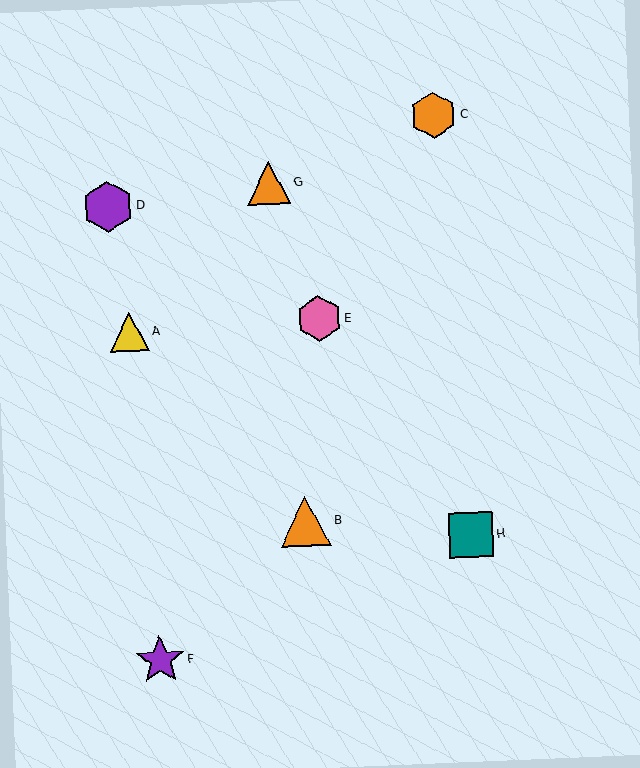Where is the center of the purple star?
The center of the purple star is at (160, 660).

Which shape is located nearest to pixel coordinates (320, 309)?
The pink hexagon (labeled E) at (319, 319) is nearest to that location.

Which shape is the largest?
The purple hexagon (labeled D) is the largest.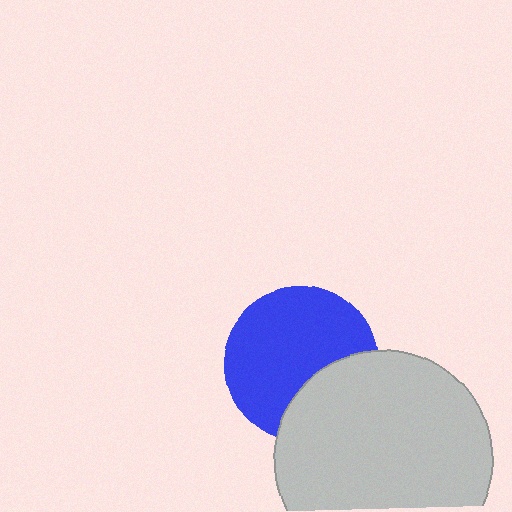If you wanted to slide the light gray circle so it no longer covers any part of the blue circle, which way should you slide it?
Slide it down — that is the most direct way to separate the two shapes.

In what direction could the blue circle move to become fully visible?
The blue circle could move up. That would shift it out from behind the light gray circle entirely.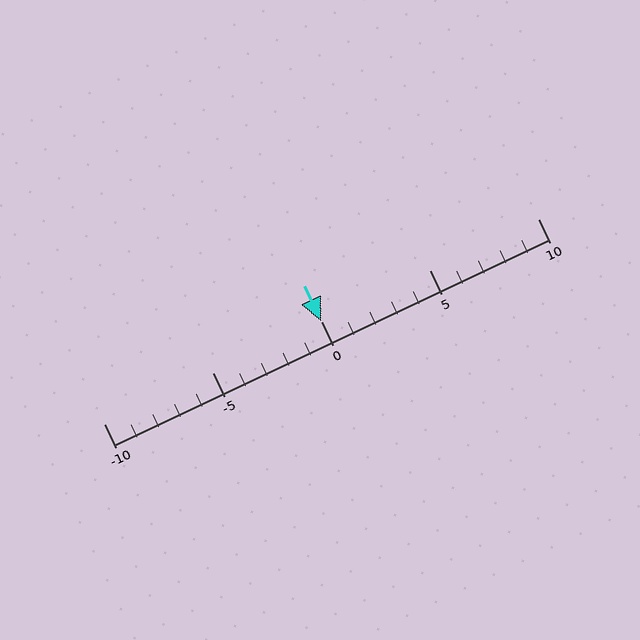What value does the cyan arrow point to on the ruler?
The cyan arrow points to approximately 0.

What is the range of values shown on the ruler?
The ruler shows values from -10 to 10.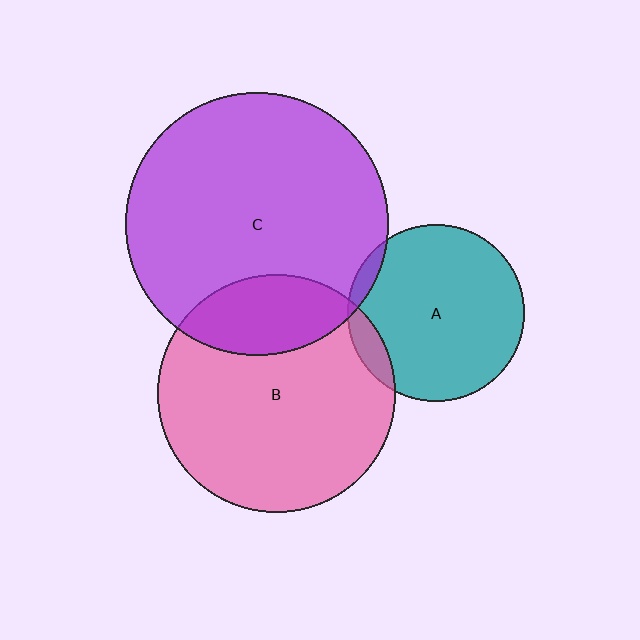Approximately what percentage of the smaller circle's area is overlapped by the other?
Approximately 25%.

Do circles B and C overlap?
Yes.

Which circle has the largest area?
Circle C (purple).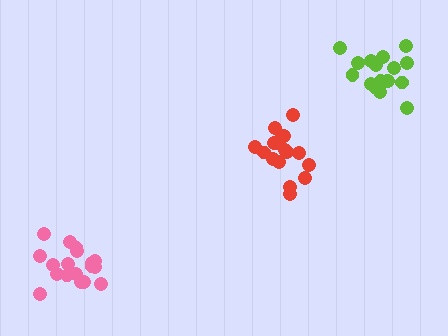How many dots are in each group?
Group 1: 17 dots, Group 2: 18 dots, Group 3: 17 dots (52 total).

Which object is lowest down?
The pink cluster is bottommost.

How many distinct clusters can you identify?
There are 3 distinct clusters.